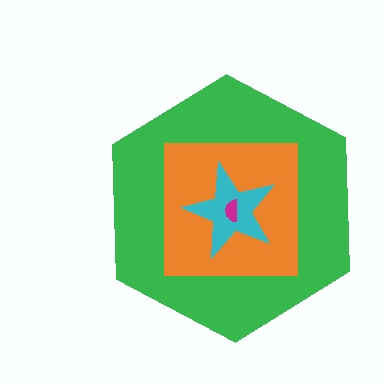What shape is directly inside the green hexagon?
The orange square.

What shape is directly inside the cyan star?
The magenta semicircle.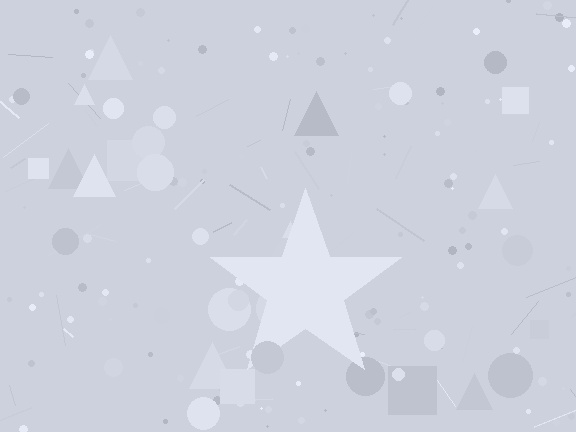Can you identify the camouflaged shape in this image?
The camouflaged shape is a star.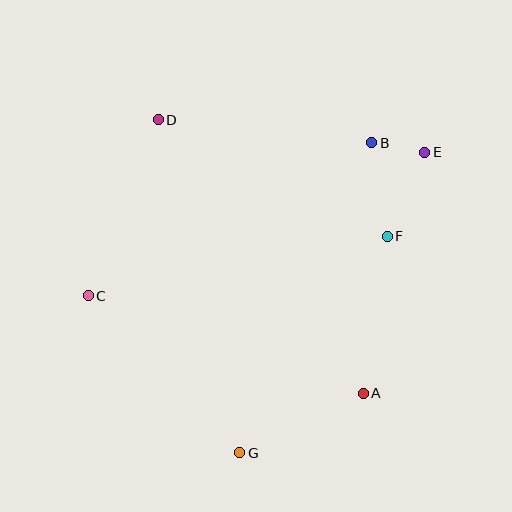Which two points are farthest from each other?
Points C and E are farthest from each other.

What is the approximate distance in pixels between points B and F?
The distance between B and F is approximately 95 pixels.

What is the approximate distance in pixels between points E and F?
The distance between E and F is approximately 92 pixels.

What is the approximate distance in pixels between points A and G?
The distance between A and G is approximately 137 pixels.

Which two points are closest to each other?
Points B and E are closest to each other.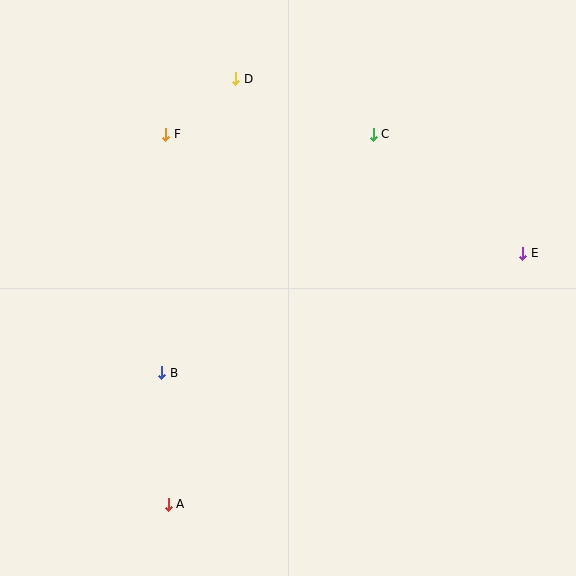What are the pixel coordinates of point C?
Point C is at (373, 134).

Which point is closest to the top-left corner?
Point F is closest to the top-left corner.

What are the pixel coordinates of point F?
Point F is at (166, 134).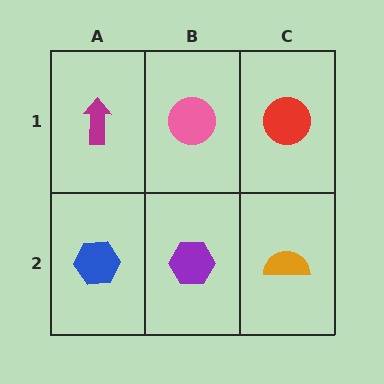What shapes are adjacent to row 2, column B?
A pink circle (row 1, column B), a blue hexagon (row 2, column A), an orange semicircle (row 2, column C).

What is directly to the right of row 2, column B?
An orange semicircle.